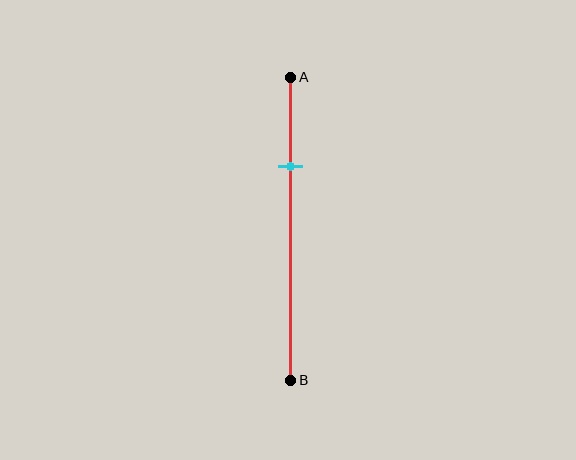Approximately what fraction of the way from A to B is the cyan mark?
The cyan mark is approximately 30% of the way from A to B.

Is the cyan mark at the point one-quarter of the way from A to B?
No, the mark is at about 30% from A, not at the 25% one-quarter point.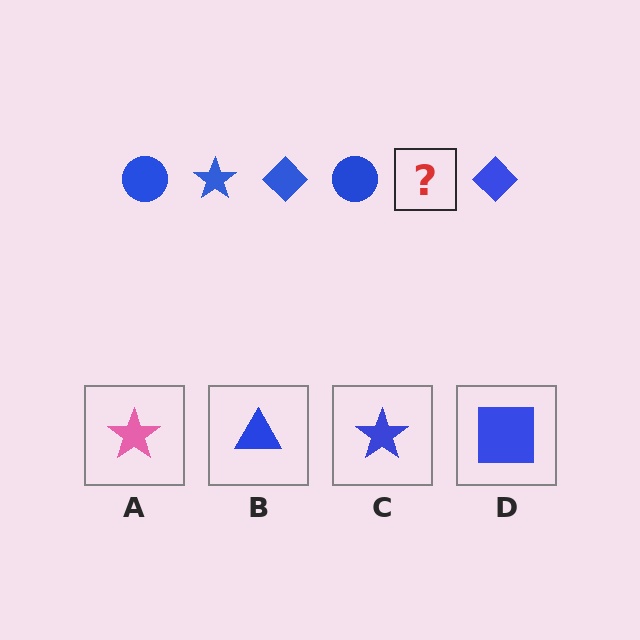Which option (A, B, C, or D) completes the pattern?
C.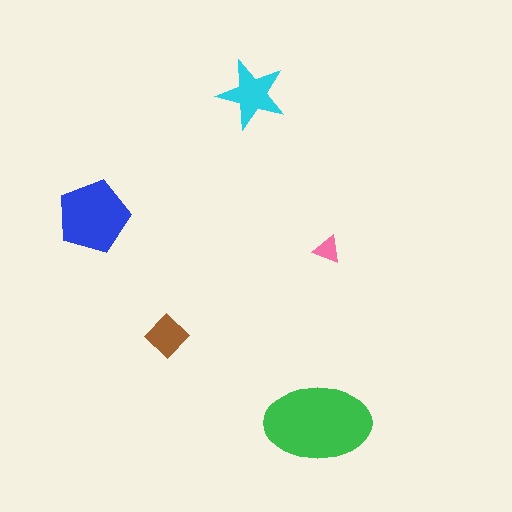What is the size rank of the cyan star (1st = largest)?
3rd.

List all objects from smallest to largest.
The pink triangle, the brown diamond, the cyan star, the blue pentagon, the green ellipse.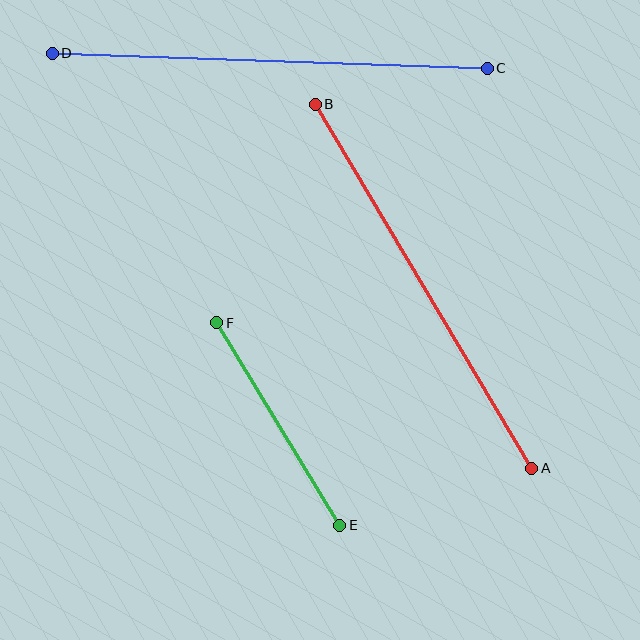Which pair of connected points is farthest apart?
Points C and D are farthest apart.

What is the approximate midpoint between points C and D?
The midpoint is at approximately (270, 61) pixels.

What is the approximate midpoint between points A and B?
The midpoint is at approximately (424, 286) pixels.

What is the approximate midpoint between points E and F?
The midpoint is at approximately (278, 424) pixels.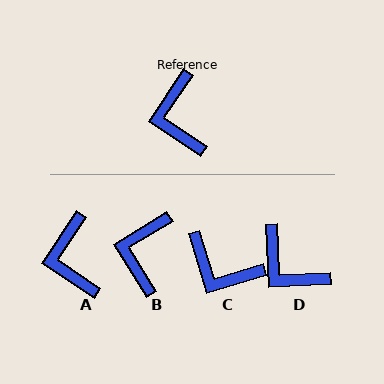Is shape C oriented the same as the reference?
No, it is off by about 51 degrees.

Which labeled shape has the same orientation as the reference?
A.